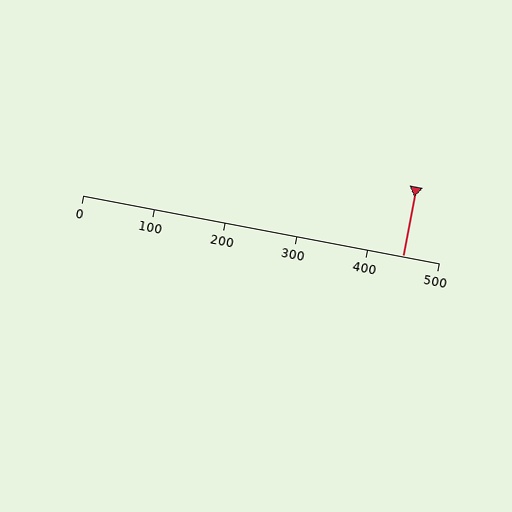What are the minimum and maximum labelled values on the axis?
The axis runs from 0 to 500.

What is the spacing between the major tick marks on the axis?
The major ticks are spaced 100 apart.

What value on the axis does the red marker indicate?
The marker indicates approximately 450.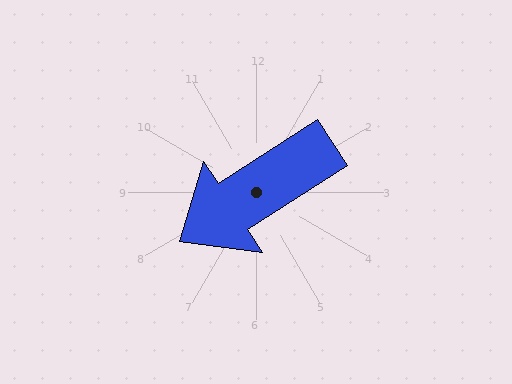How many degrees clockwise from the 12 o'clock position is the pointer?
Approximately 237 degrees.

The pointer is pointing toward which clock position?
Roughly 8 o'clock.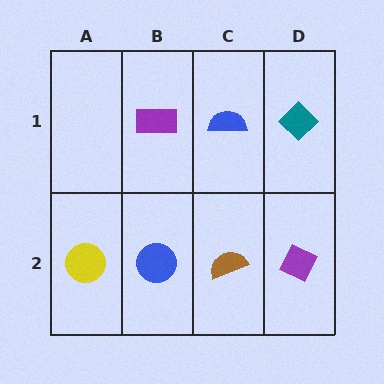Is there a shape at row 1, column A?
No, that cell is empty.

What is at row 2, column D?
A purple diamond.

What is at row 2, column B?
A blue circle.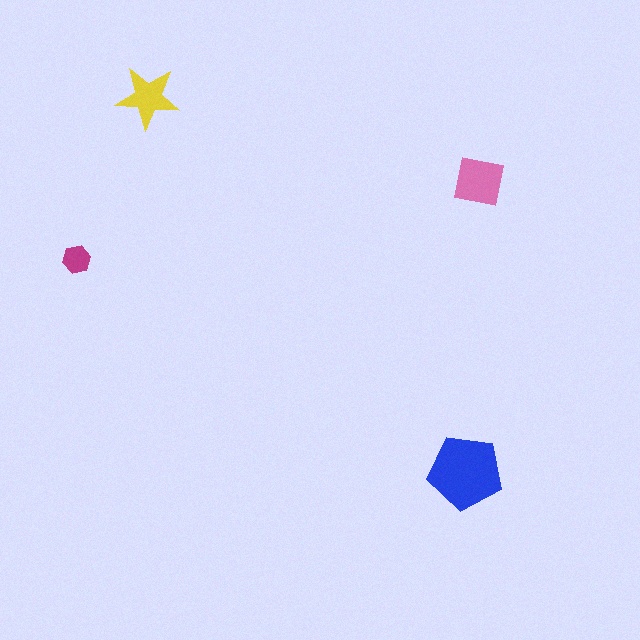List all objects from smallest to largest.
The magenta hexagon, the yellow star, the pink square, the blue pentagon.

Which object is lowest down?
The blue pentagon is bottommost.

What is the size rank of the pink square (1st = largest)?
2nd.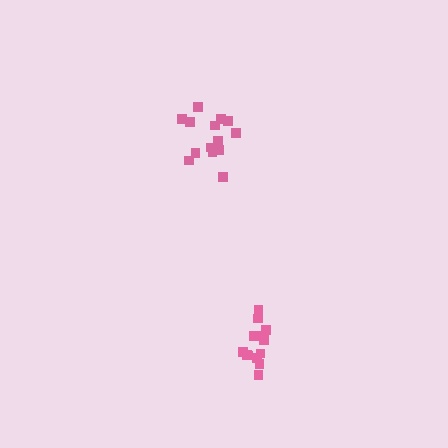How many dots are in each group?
Group 1: 14 dots, Group 2: 13 dots (27 total).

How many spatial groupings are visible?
There are 2 spatial groupings.